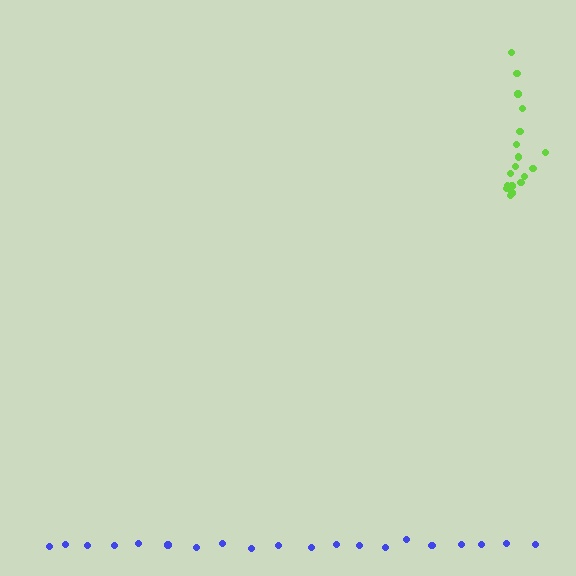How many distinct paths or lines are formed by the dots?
There are 2 distinct paths.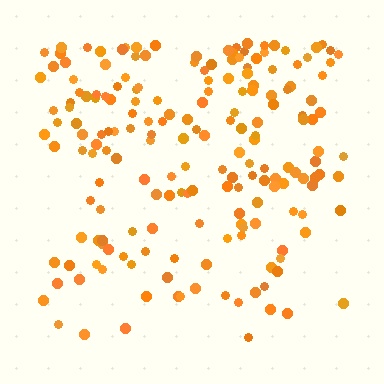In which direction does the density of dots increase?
From bottom to top, with the top side densest.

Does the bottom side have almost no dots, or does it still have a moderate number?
Still a moderate number, just noticeably fewer than the top.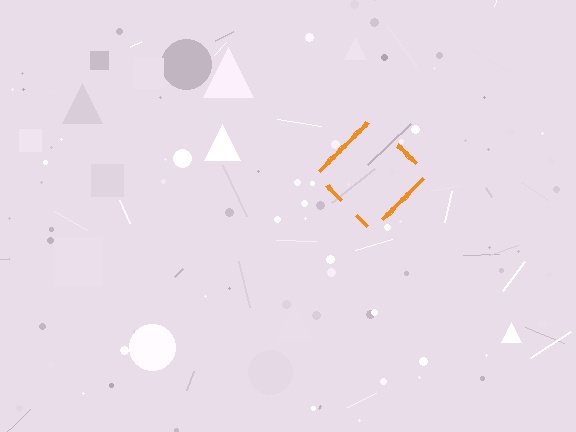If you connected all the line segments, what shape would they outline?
They would outline a diamond.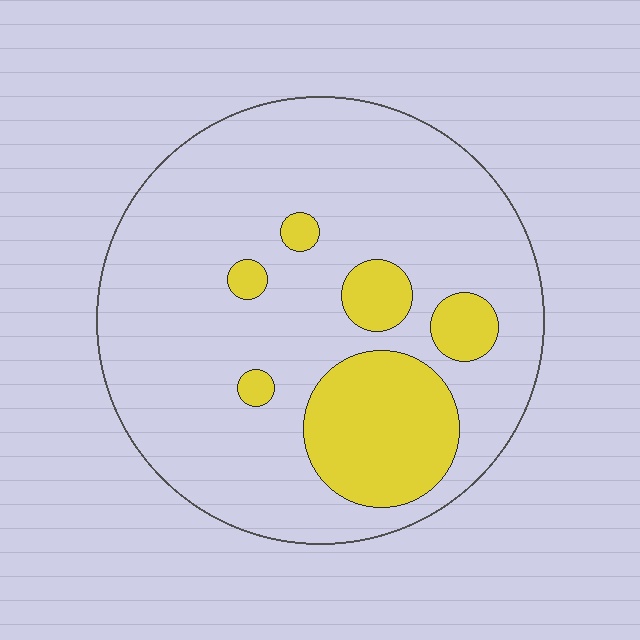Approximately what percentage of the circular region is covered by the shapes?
Approximately 20%.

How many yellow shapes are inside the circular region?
6.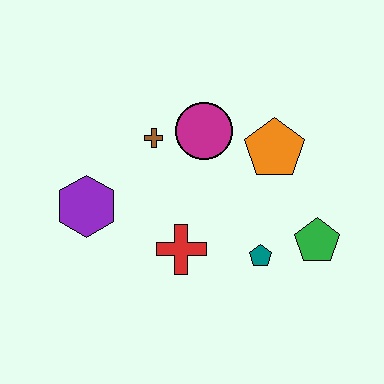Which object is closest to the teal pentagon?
The green pentagon is closest to the teal pentagon.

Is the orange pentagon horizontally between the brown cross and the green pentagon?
Yes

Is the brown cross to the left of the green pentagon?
Yes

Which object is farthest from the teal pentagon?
The purple hexagon is farthest from the teal pentagon.